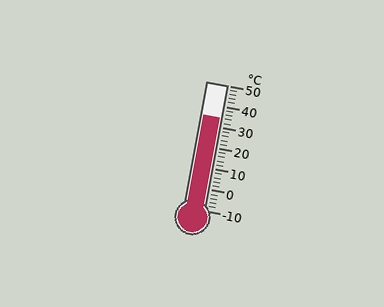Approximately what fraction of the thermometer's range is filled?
The thermometer is filled to approximately 75% of its range.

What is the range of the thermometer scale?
The thermometer scale ranges from -10°C to 50°C.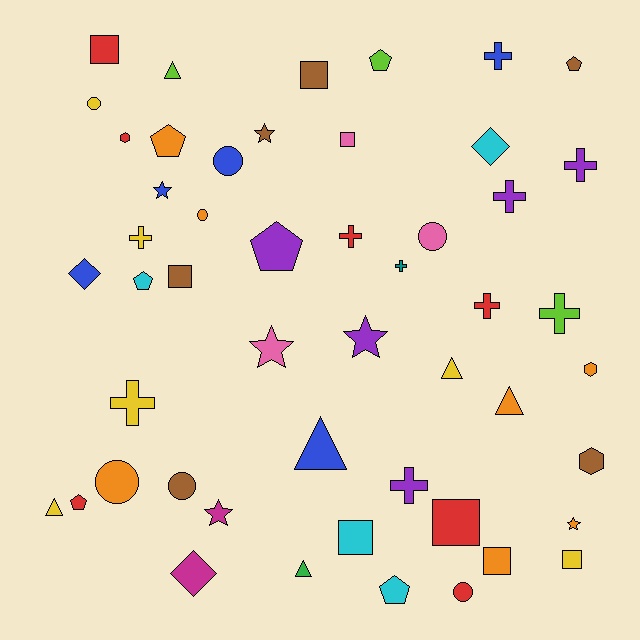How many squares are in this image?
There are 8 squares.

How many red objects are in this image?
There are 7 red objects.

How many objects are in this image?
There are 50 objects.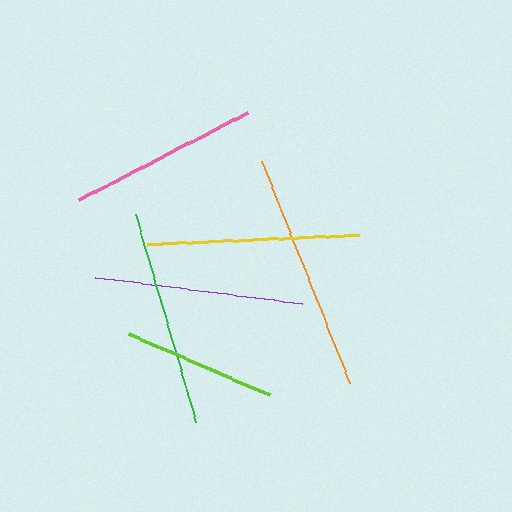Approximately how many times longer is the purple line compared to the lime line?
The purple line is approximately 1.4 times the length of the lime line.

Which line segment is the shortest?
The lime line is the shortest at approximately 153 pixels.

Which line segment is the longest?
The orange line is the longest at approximately 239 pixels.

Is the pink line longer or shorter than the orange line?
The orange line is longer than the pink line.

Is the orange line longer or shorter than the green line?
The orange line is longer than the green line.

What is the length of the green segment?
The green segment is approximately 216 pixels long.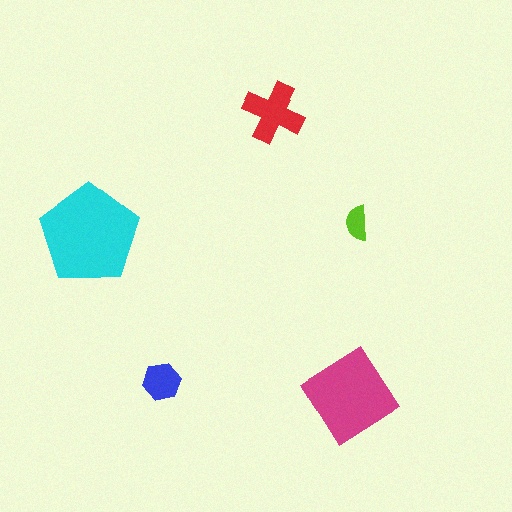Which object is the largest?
The cyan pentagon.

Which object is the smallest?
The lime semicircle.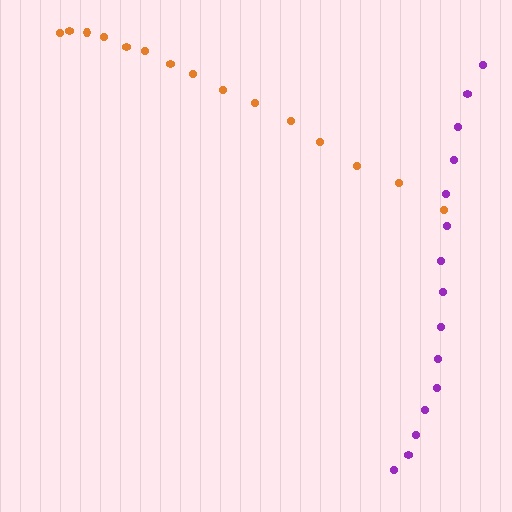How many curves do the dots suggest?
There are 2 distinct paths.